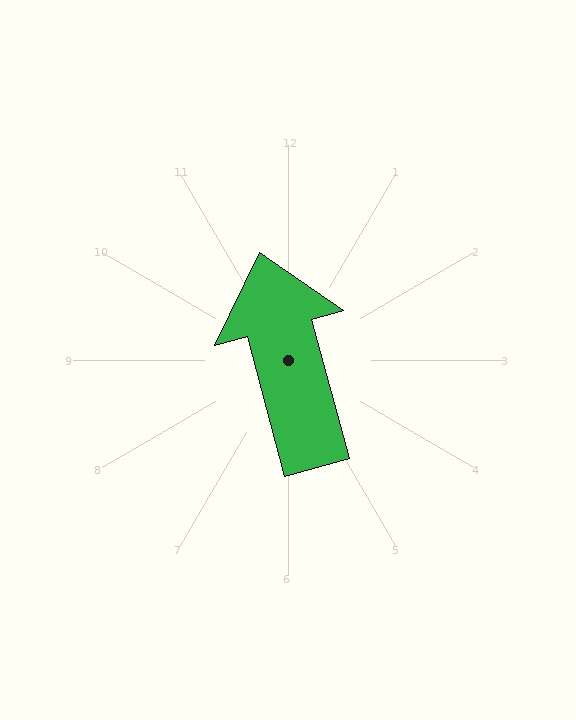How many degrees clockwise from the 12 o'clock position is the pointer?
Approximately 345 degrees.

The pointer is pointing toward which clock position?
Roughly 11 o'clock.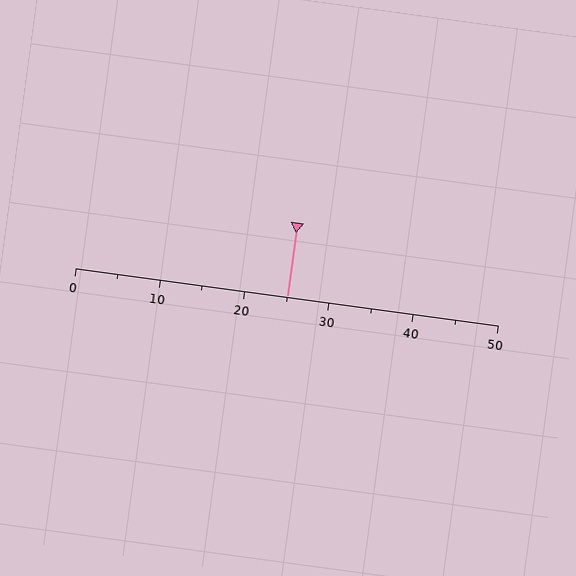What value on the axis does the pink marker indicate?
The marker indicates approximately 25.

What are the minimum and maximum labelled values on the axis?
The axis runs from 0 to 50.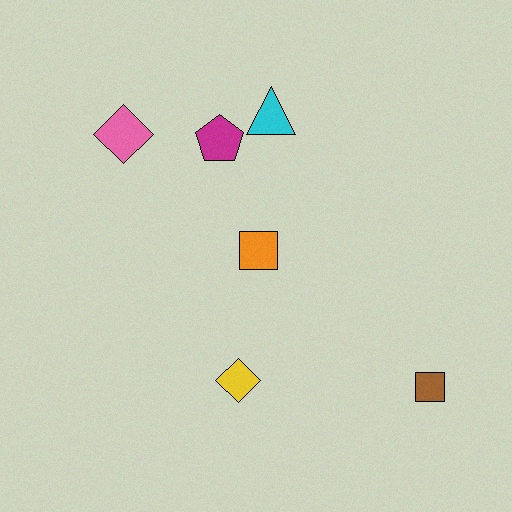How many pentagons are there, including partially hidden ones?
There is 1 pentagon.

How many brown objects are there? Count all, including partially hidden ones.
There is 1 brown object.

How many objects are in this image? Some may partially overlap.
There are 6 objects.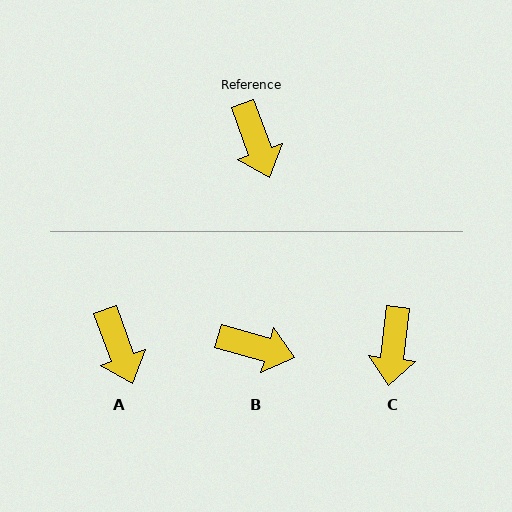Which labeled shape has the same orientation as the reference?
A.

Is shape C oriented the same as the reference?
No, it is off by about 27 degrees.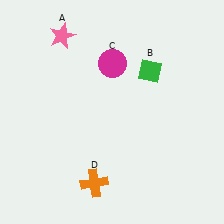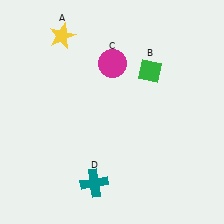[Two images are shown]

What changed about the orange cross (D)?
In Image 1, D is orange. In Image 2, it changed to teal.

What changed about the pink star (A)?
In Image 1, A is pink. In Image 2, it changed to yellow.